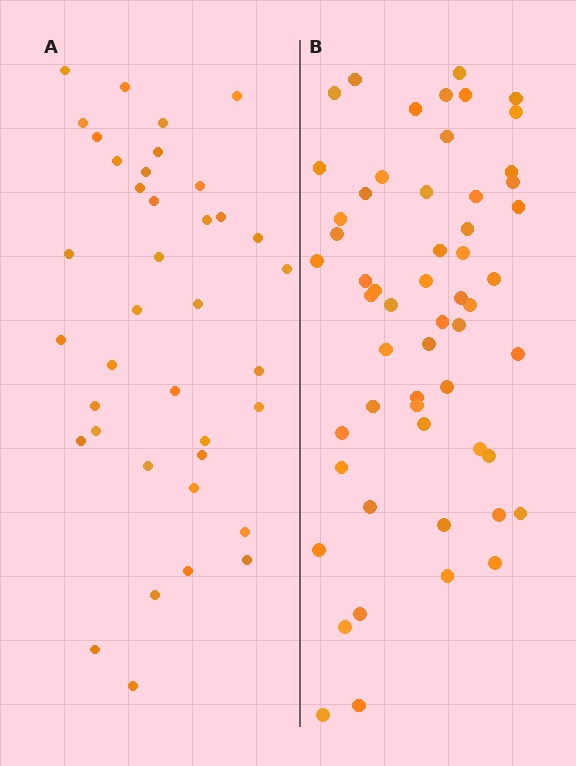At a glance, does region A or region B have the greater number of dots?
Region B (the right region) has more dots.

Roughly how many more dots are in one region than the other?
Region B has approximately 20 more dots than region A.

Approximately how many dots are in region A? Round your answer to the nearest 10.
About 40 dots. (The exact count is 38, which rounds to 40.)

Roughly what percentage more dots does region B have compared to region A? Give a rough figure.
About 45% more.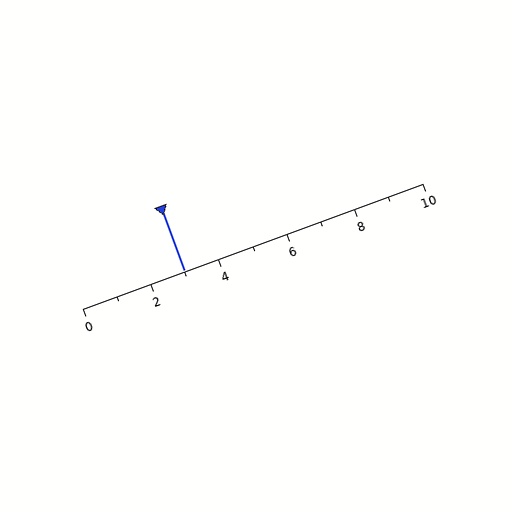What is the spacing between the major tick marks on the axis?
The major ticks are spaced 2 apart.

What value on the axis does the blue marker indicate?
The marker indicates approximately 3.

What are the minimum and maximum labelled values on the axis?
The axis runs from 0 to 10.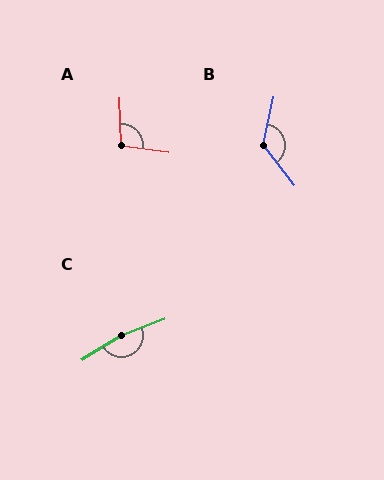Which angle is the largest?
C, at approximately 169 degrees.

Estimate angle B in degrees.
Approximately 131 degrees.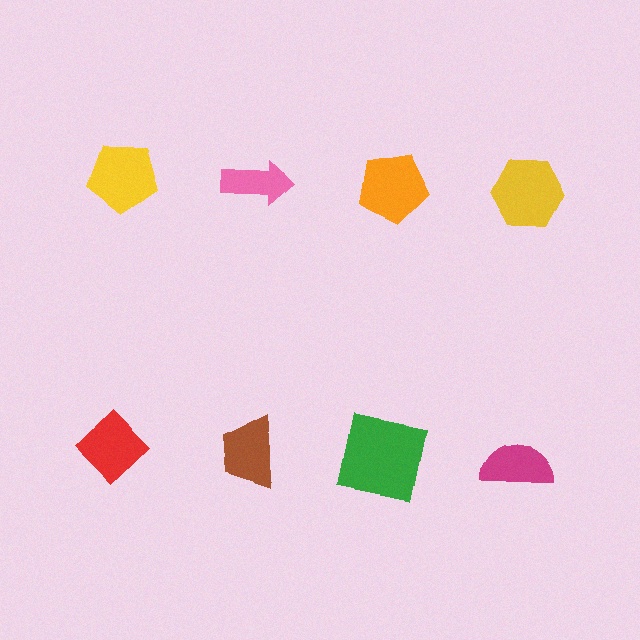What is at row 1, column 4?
A yellow hexagon.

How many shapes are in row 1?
4 shapes.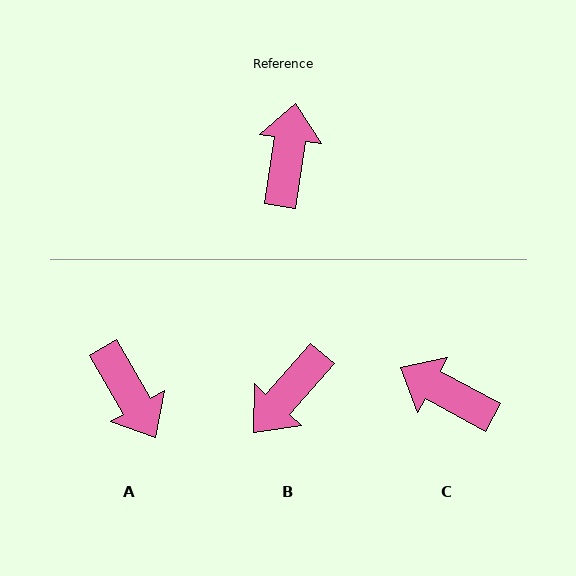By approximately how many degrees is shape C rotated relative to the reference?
Approximately 70 degrees counter-clockwise.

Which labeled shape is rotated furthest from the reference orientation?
B, about 148 degrees away.